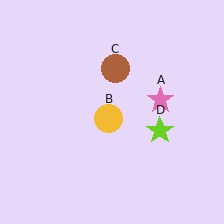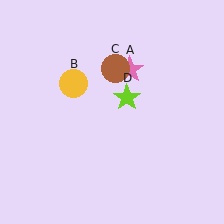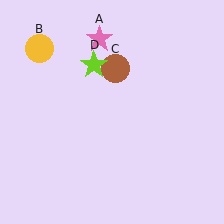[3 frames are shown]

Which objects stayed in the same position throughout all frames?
Brown circle (object C) remained stationary.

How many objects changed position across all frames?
3 objects changed position: pink star (object A), yellow circle (object B), lime star (object D).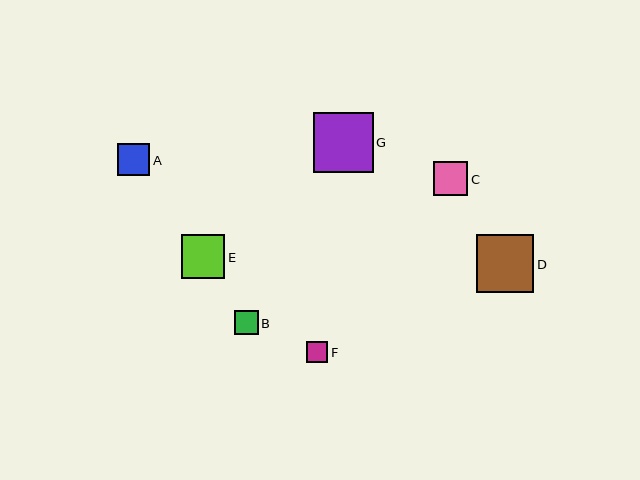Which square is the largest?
Square G is the largest with a size of approximately 60 pixels.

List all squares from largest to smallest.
From largest to smallest: G, D, E, C, A, B, F.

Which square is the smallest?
Square F is the smallest with a size of approximately 21 pixels.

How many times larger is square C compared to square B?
Square C is approximately 1.4 times the size of square B.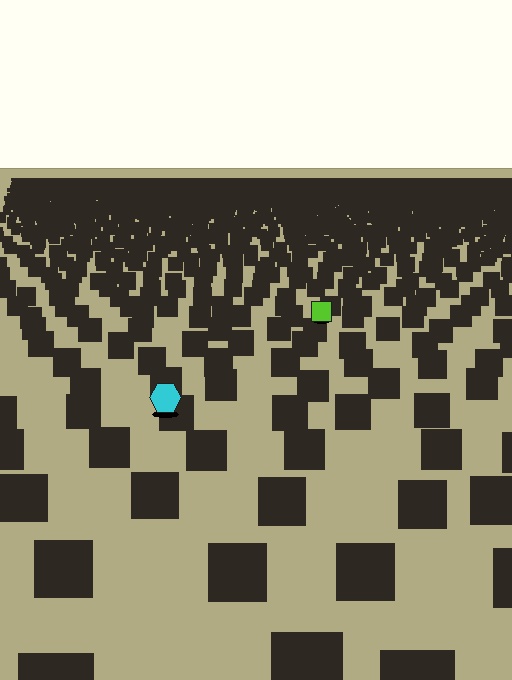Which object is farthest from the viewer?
The lime square is farthest from the viewer. It appears smaller and the ground texture around it is denser.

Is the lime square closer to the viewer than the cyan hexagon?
No. The cyan hexagon is closer — you can tell from the texture gradient: the ground texture is coarser near it.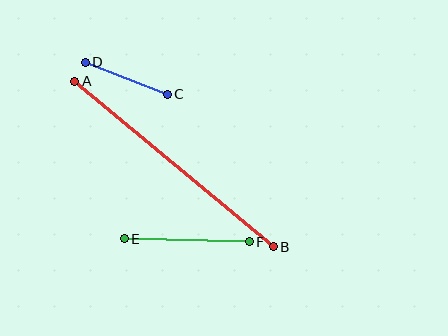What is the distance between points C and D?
The distance is approximately 88 pixels.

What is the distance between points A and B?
The distance is approximately 259 pixels.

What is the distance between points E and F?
The distance is approximately 125 pixels.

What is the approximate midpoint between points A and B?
The midpoint is at approximately (174, 164) pixels.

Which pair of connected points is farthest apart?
Points A and B are farthest apart.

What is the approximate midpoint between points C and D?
The midpoint is at approximately (126, 78) pixels.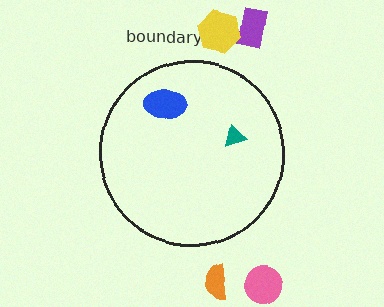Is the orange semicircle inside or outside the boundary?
Outside.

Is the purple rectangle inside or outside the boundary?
Outside.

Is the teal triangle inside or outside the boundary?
Inside.